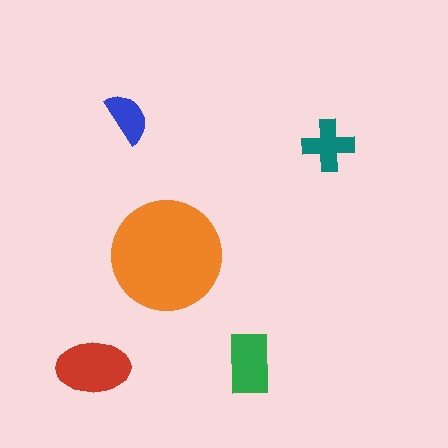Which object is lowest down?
The red ellipse is bottommost.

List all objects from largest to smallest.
The orange circle, the red ellipse, the green rectangle, the teal cross, the blue semicircle.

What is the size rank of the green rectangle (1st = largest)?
3rd.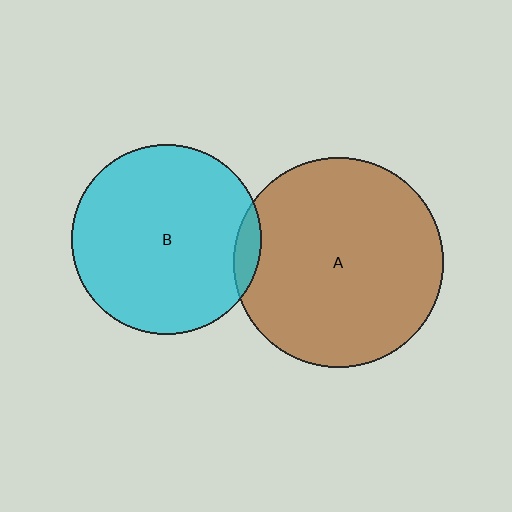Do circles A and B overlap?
Yes.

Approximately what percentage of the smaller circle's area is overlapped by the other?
Approximately 5%.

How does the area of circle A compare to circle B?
Approximately 1.2 times.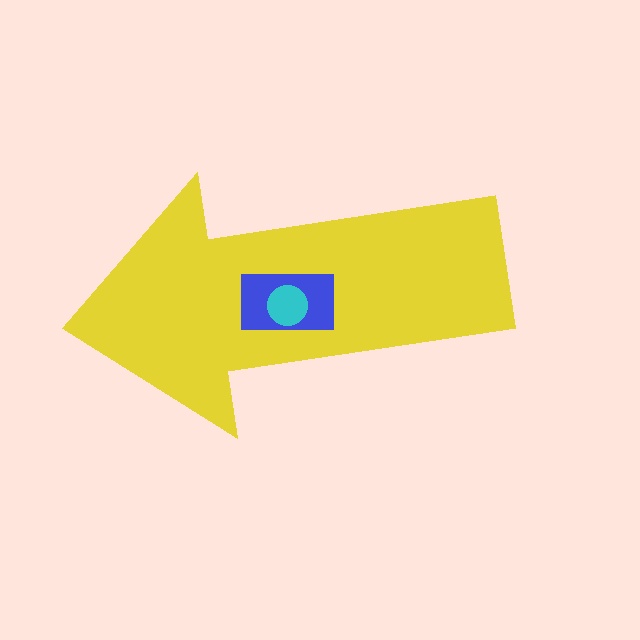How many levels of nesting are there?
3.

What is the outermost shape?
The yellow arrow.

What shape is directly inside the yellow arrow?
The blue rectangle.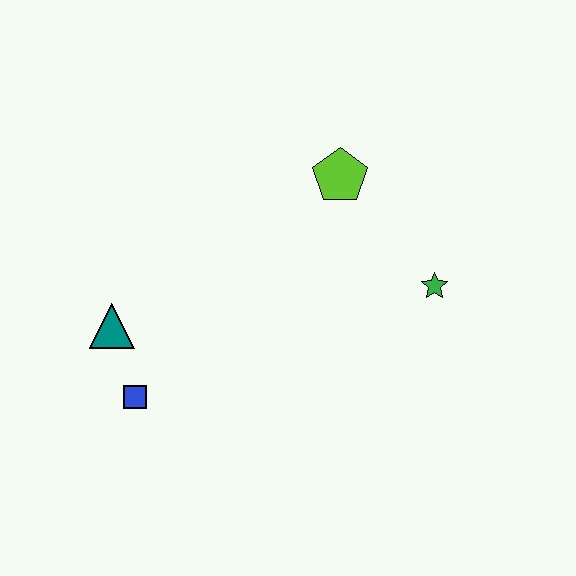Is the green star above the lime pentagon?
No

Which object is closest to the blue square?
The teal triangle is closest to the blue square.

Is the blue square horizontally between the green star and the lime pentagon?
No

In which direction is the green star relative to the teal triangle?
The green star is to the right of the teal triangle.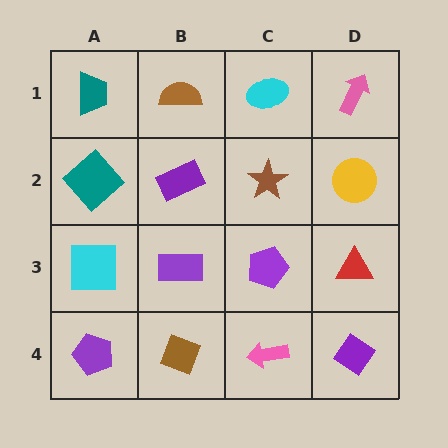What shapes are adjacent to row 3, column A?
A teal diamond (row 2, column A), a purple pentagon (row 4, column A), a purple rectangle (row 3, column B).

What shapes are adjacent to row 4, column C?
A purple pentagon (row 3, column C), a brown diamond (row 4, column B), a purple diamond (row 4, column D).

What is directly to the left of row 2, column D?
A brown star.